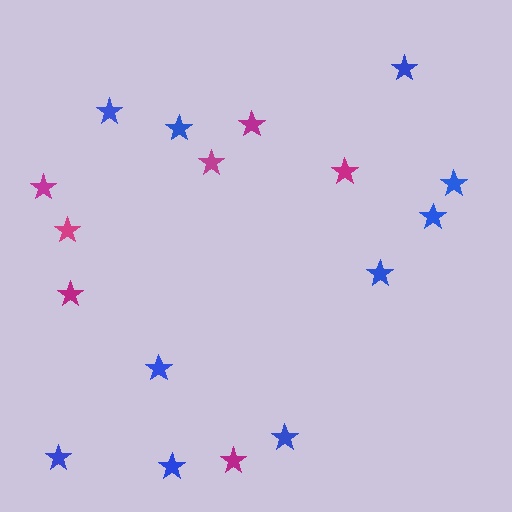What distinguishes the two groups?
There are 2 groups: one group of blue stars (10) and one group of magenta stars (7).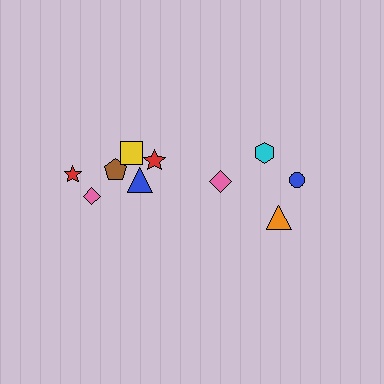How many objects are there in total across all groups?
There are 10 objects.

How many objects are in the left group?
There are 6 objects.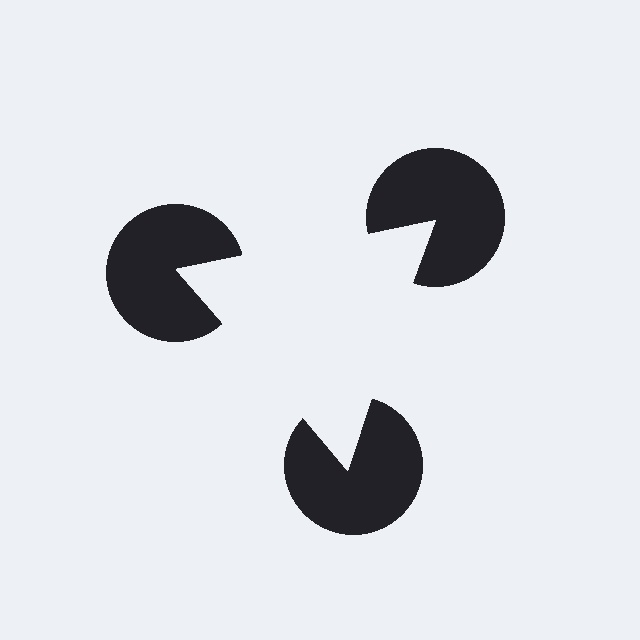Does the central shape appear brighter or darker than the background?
It typically appears slightly brighter than the background, even though no actual brightness change is drawn.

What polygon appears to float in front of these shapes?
An illusory triangle — its edges are inferred from the aligned wedge cuts in the pac-man discs, not physically drawn.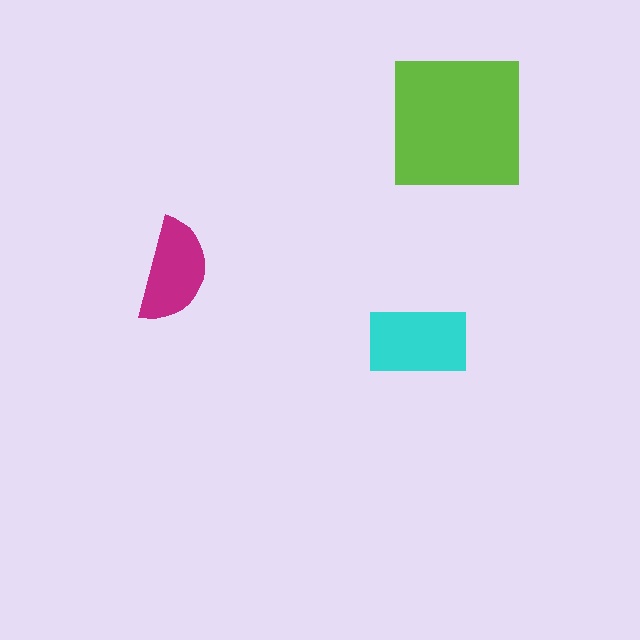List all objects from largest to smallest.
The lime square, the cyan rectangle, the magenta semicircle.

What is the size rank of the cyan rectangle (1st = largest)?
2nd.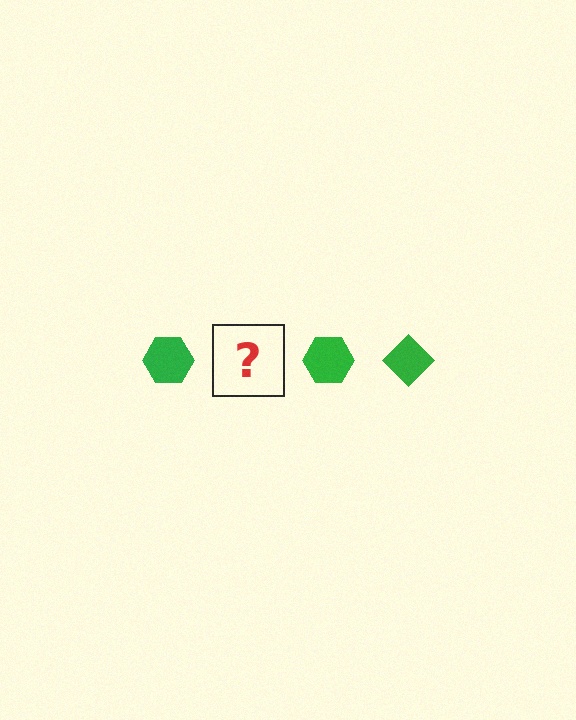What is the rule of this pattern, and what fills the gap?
The rule is that the pattern cycles through hexagon, diamond shapes in green. The gap should be filled with a green diamond.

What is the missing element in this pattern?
The missing element is a green diamond.